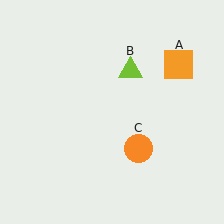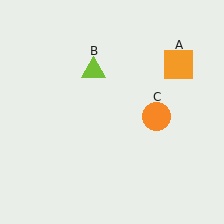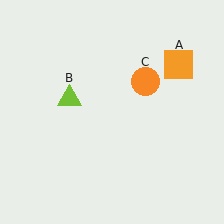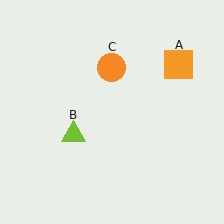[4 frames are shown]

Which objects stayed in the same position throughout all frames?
Orange square (object A) remained stationary.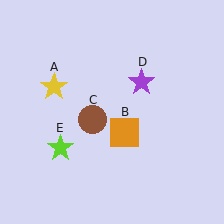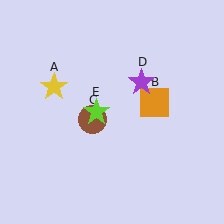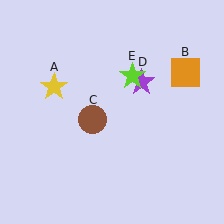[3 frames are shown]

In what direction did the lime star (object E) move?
The lime star (object E) moved up and to the right.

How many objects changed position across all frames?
2 objects changed position: orange square (object B), lime star (object E).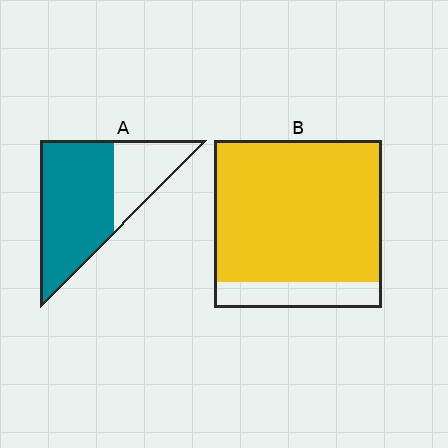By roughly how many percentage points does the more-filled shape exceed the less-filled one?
By roughly 15 percentage points (B over A).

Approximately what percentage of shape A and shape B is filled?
A is approximately 70% and B is approximately 85%.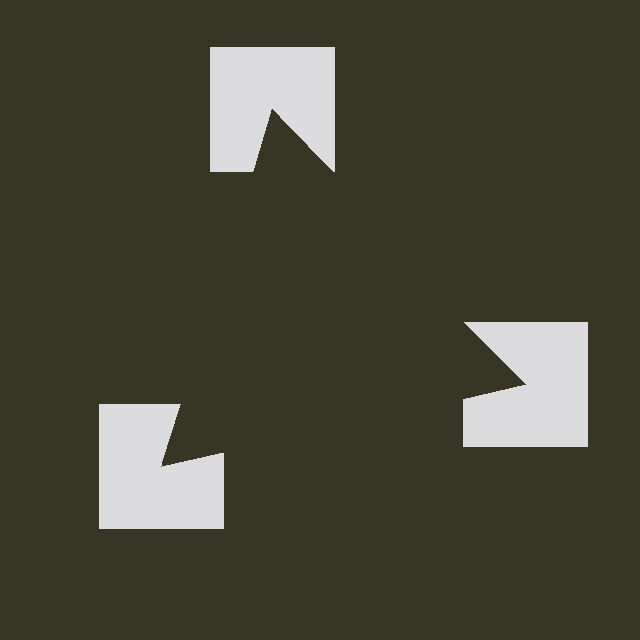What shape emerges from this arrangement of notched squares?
An illusory triangle — its edges are inferred from the aligned wedge cuts in the notched squares, not physically drawn.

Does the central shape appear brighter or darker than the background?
It typically appears slightly darker than the background, even though no actual brightness change is drawn.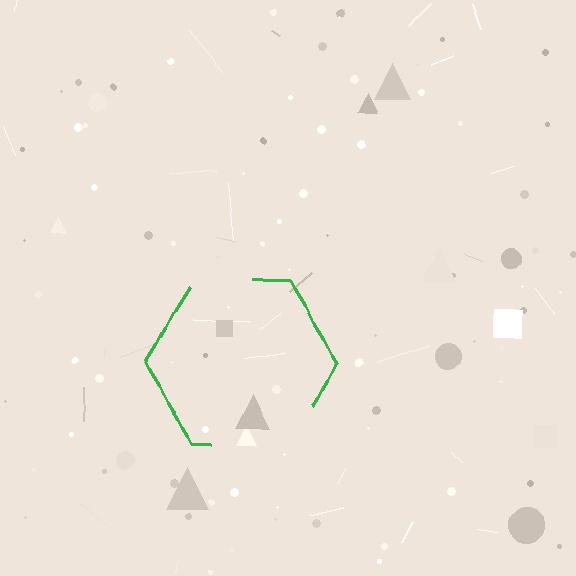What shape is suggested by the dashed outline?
The dashed outline suggests a hexagon.